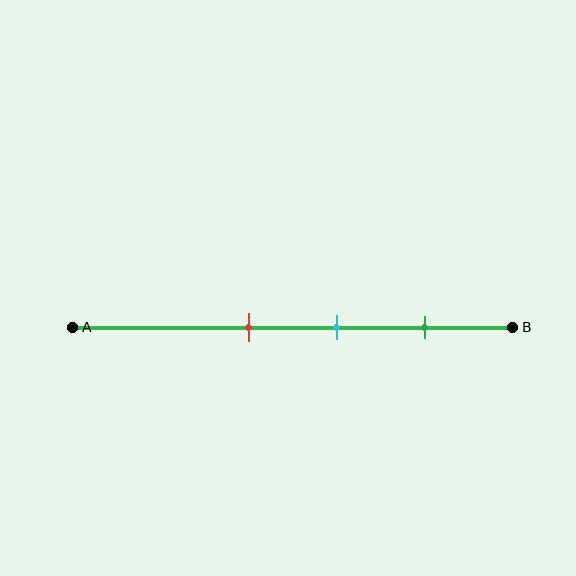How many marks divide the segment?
There are 3 marks dividing the segment.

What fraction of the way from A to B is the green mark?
The green mark is approximately 80% (0.8) of the way from A to B.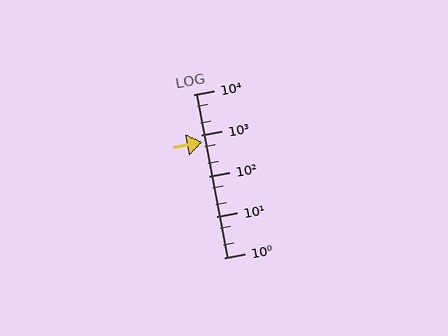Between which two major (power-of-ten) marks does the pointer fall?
The pointer is between 100 and 1000.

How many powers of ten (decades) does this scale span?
The scale spans 4 decades, from 1 to 10000.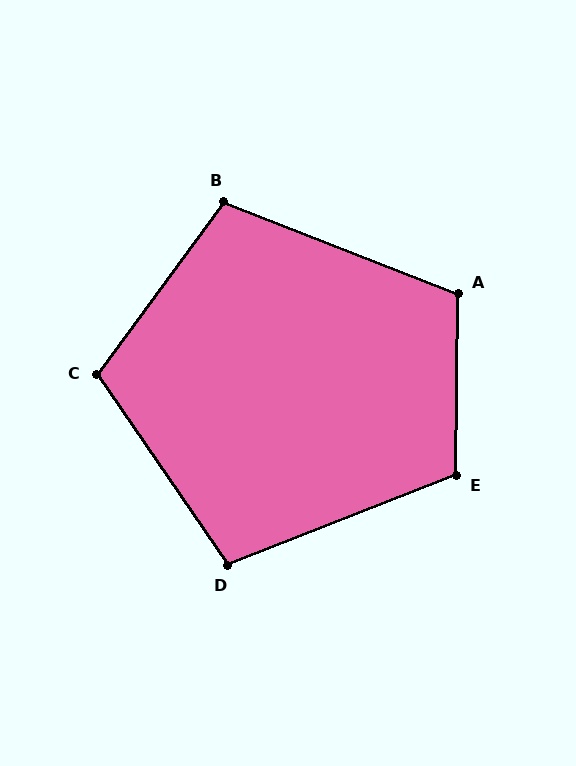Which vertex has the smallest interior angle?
D, at approximately 103 degrees.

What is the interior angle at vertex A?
Approximately 111 degrees (obtuse).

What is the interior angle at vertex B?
Approximately 105 degrees (obtuse).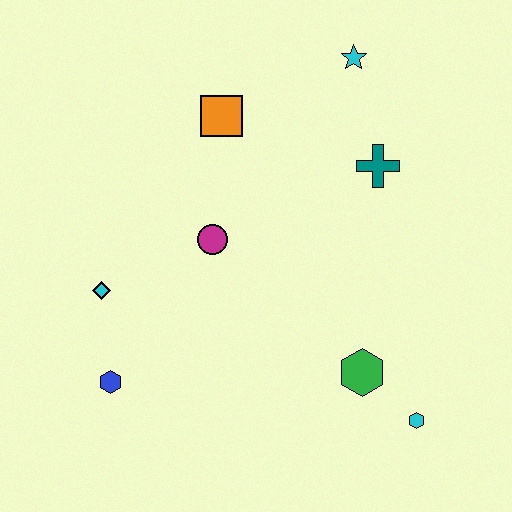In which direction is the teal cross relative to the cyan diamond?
The teal cross is to the right of the cyan diamond.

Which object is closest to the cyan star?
The teal cross is closest to the cyan star.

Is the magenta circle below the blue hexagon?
No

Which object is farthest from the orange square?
The cyan hexagon is farthest from the orange square.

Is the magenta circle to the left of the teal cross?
Yes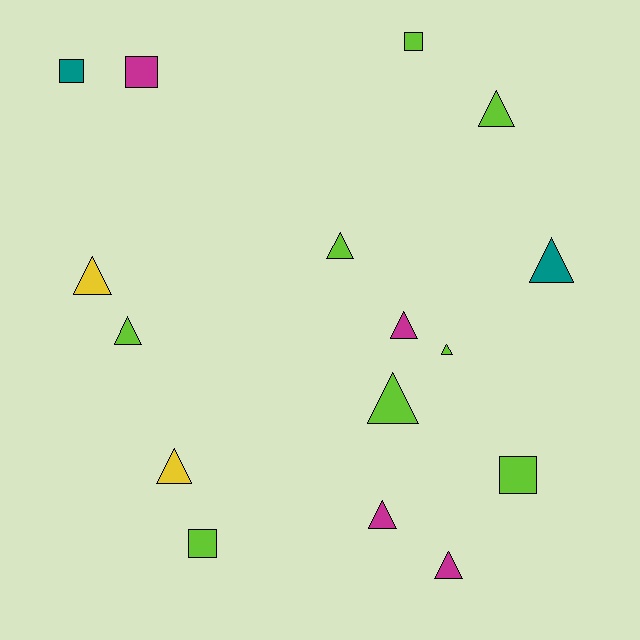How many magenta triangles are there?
There are 3 magenta triangles.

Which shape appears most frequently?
Triangle, with 11 objects.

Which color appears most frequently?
Lime, with 8 objects.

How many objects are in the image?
There are 16 objects.